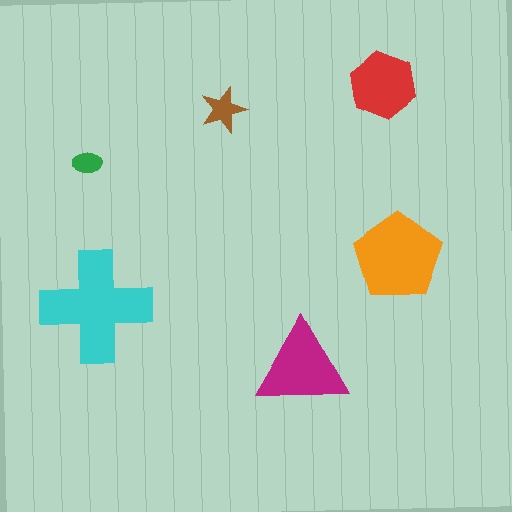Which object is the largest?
The cyan cross.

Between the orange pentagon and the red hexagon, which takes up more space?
The orange pentagon.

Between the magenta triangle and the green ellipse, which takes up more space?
The magenta triangle.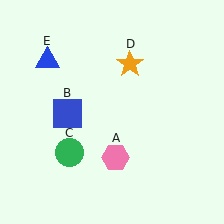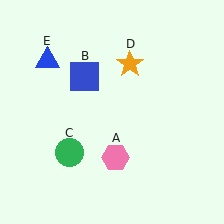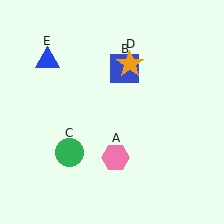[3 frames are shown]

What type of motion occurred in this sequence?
The blue square (object B) rotated clockwise around the center of the scene.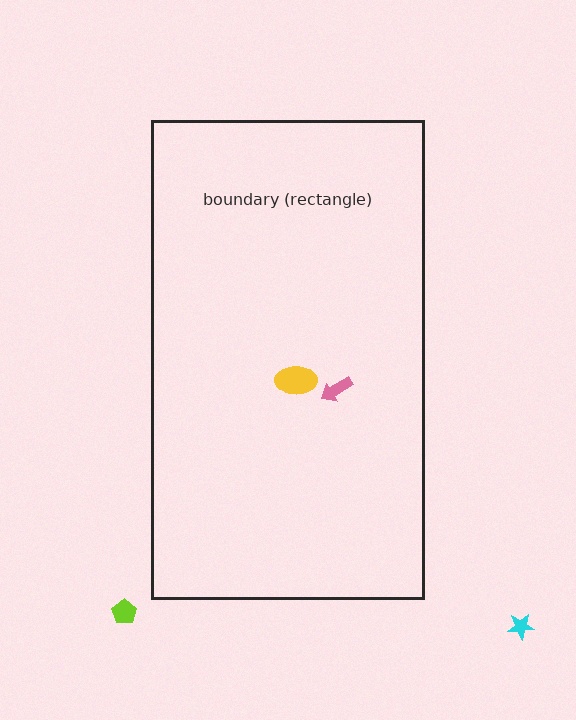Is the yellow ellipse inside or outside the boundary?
Inside.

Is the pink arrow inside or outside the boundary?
Inside.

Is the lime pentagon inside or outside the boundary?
Outside.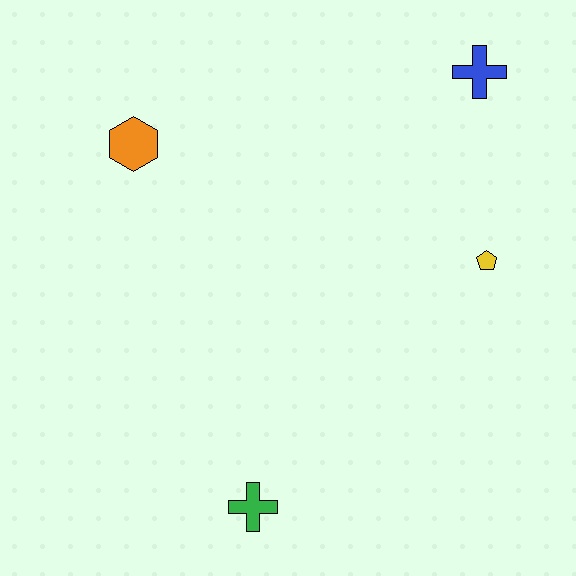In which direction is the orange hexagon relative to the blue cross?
The orange hexagon is to the left of the blue cross.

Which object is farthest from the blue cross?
The green cross is farthest from the blue cross.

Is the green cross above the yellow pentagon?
No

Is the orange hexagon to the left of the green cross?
Yes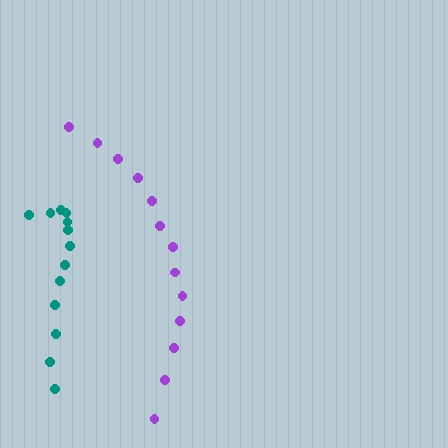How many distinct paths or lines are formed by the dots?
There are 2 distinct paths.